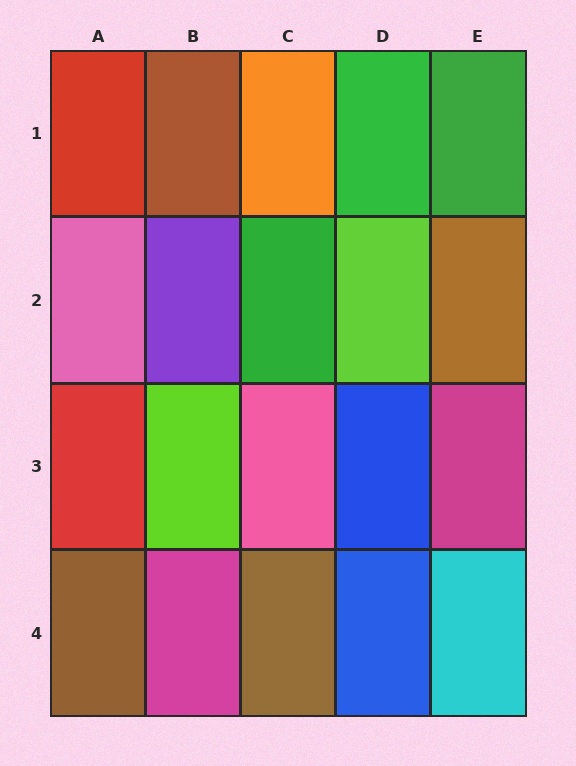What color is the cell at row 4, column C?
Brown.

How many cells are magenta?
2 cells are magenta.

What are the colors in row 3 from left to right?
Red, lime, pink, blue, magenta.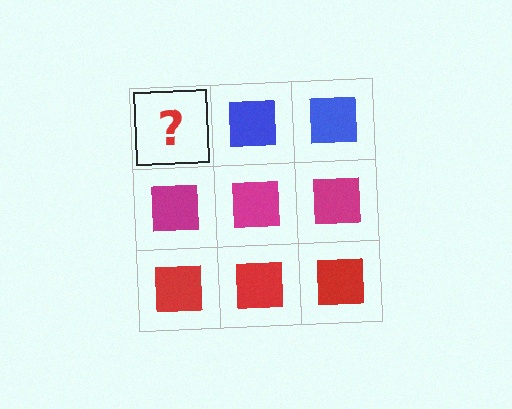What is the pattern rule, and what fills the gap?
The rule is that each row has a consistent color. The gap should be filled with a blue square.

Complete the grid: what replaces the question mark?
The question mark should be replaced with a blue square.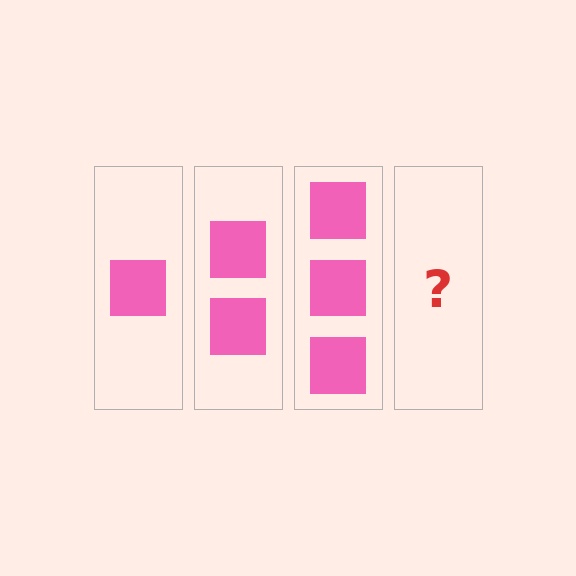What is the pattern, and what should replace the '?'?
The pattern is that each step adds one more square. The '?' should be 4 squares.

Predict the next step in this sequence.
The next step is 4 squares.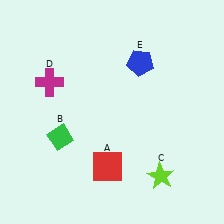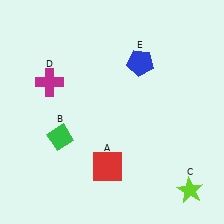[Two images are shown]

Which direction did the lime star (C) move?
The lime star (C) moved right.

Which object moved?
The lime star (C) moved right.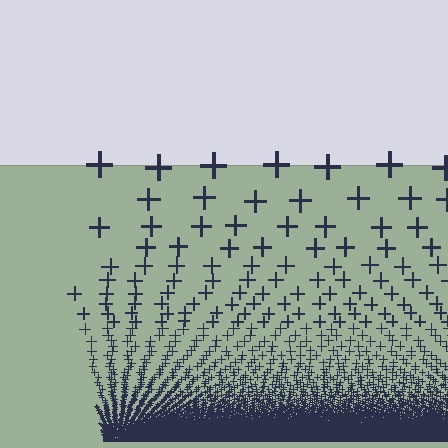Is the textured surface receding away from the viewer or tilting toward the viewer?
The surface appears to tilt toward the viewer. Texture elements get larger and sparser toward the top.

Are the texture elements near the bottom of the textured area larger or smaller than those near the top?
Smaller. The gradient is inverted — elements near the bottom are smaller and denser.